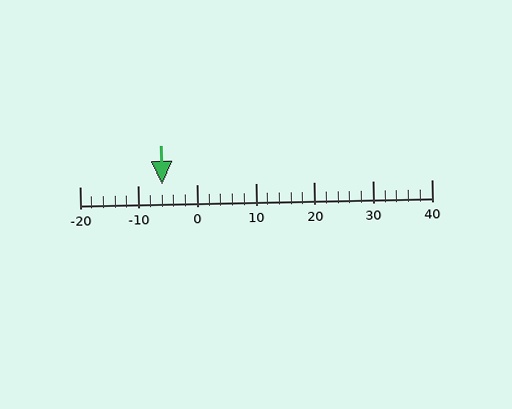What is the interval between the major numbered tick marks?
The major tick marks are spaced 10 units apart.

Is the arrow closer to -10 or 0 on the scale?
The arrow is closer to -10.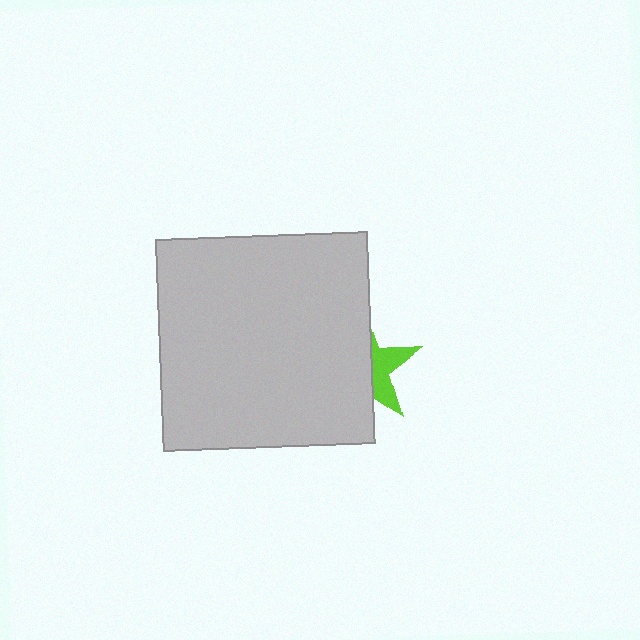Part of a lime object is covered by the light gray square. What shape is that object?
It is a star.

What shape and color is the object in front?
The object in front is a light gray square.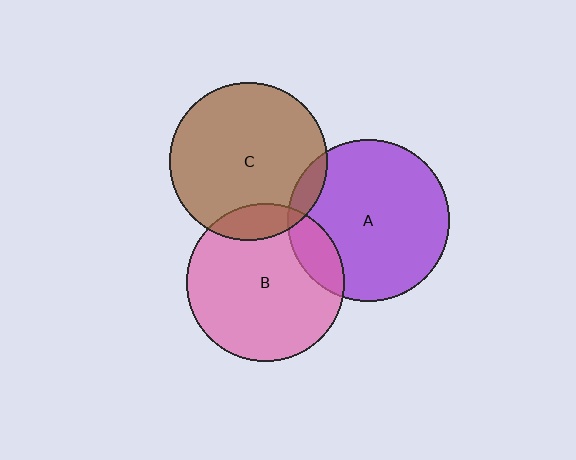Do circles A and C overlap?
Yes.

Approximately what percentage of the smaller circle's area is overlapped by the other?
Approximately 10%.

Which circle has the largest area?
Circle A (purple).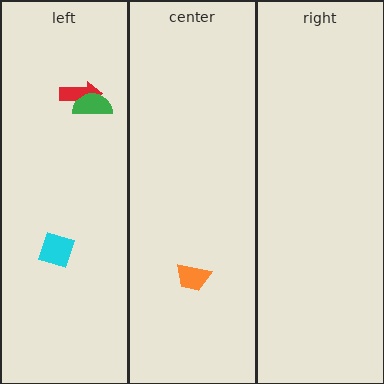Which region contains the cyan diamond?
The left region.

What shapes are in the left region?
The red arrow, the cyan diamond, the green semicircle.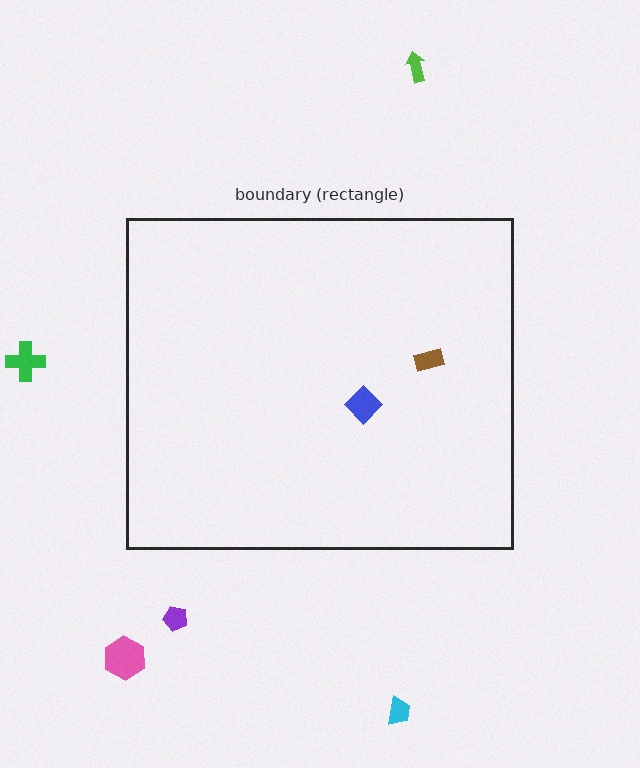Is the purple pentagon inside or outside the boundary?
Outside.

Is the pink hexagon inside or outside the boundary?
Outside.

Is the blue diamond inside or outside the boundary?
Inside.